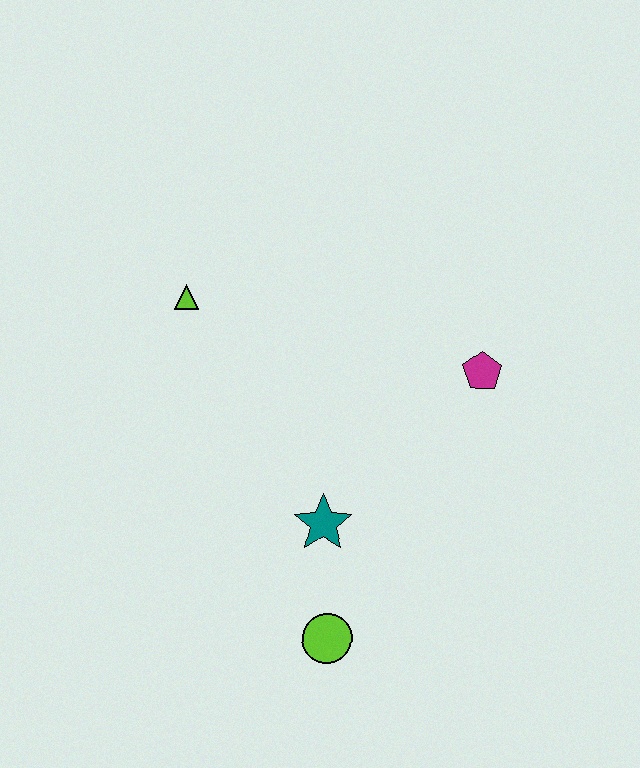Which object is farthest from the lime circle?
The lime triangle is farthest from the lime circle.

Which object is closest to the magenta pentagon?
The teal star is closest to the magenta pentagon.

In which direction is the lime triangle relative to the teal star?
The lime triangle is above the teal star.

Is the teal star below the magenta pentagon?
Yes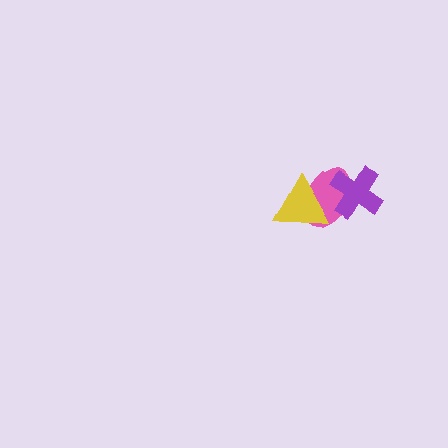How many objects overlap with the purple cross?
1 object overlaps with the purple cross.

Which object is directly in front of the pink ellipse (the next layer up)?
The yellow triangle is directly in front of the pink ellipse.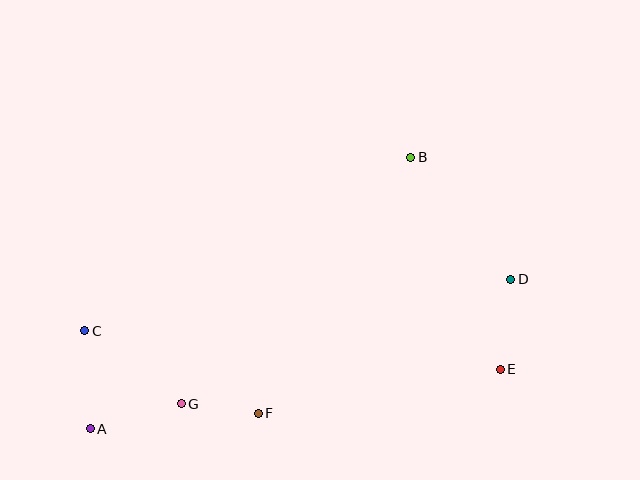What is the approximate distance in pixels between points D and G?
The distance between D and G is approximately 352 pixels.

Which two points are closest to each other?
Points F and G are closest to each other.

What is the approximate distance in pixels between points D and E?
The distance between D and E is approximately 91 pixels.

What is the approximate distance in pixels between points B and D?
The distance between B and D is approximately 157 pixels.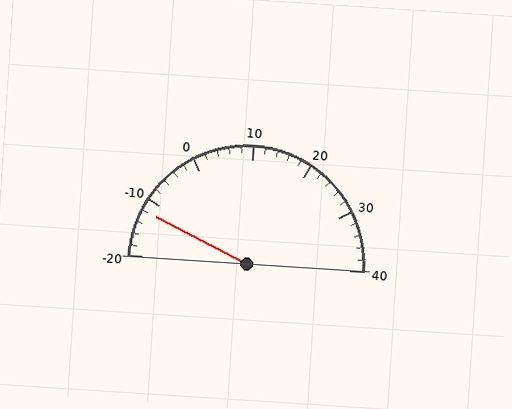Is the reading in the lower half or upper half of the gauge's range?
The reading is in the lower half of the range (-20 to 40).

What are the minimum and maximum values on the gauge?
The gauge ranges from -20 to 40.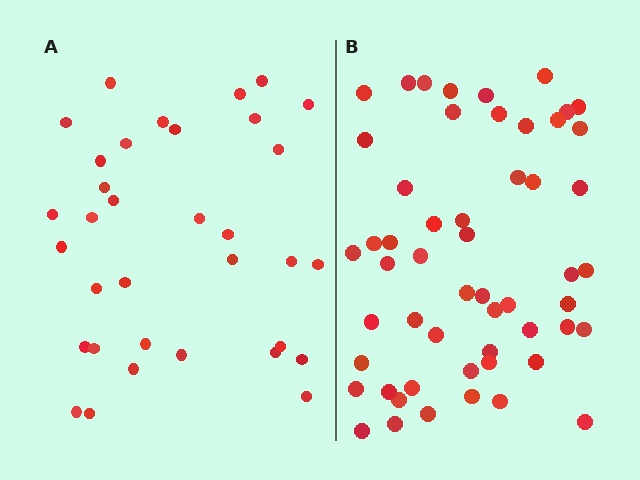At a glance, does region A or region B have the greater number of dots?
Region B (the right region) has more dots.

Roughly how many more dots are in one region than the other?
Region B has approximately 20 more dots than region A.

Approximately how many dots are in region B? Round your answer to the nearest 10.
About 50 dots. (The exact count is 54, which rounds to 50.)